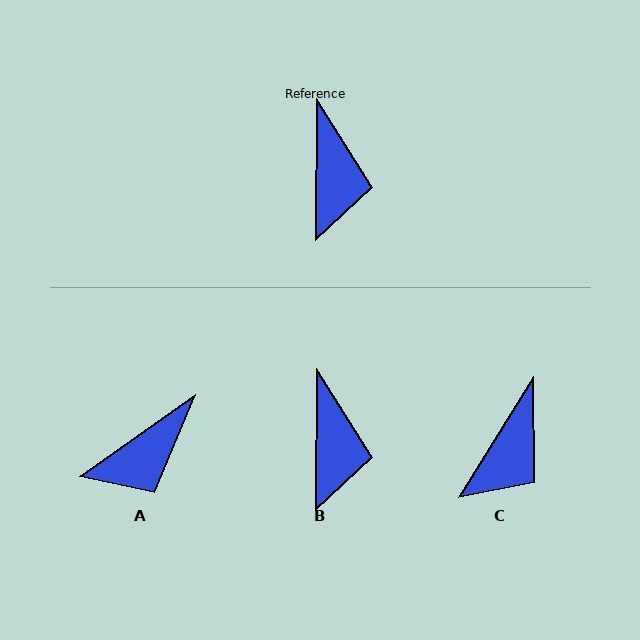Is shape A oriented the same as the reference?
No, it is off by about 55 degrees.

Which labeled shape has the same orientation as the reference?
B.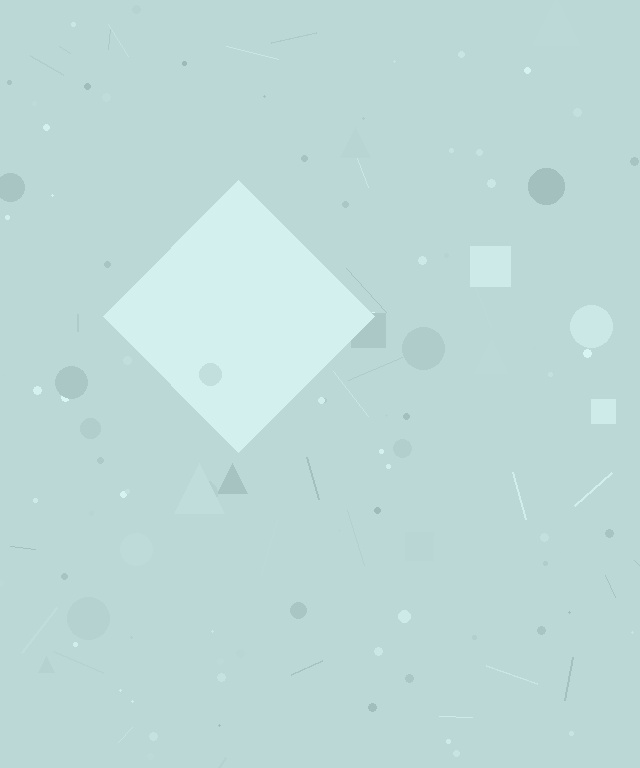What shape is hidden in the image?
A diamond is hidden in the image.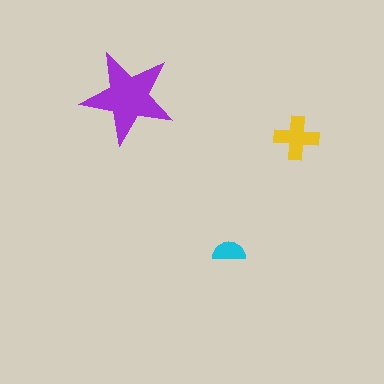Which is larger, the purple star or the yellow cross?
The purple star.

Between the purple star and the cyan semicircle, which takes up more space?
The purple star.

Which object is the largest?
The purple star.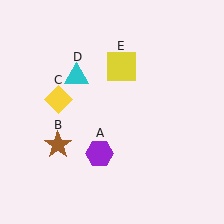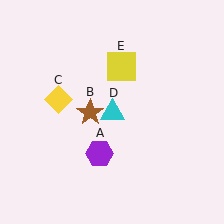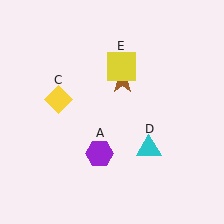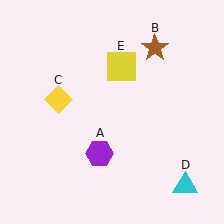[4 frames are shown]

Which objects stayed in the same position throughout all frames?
Purple hexagon (object A) and yellow diamond (object C) and yellow square (object E) remained stationary.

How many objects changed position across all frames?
2 objects changed position: brown star (object B), cyan triangle (object D).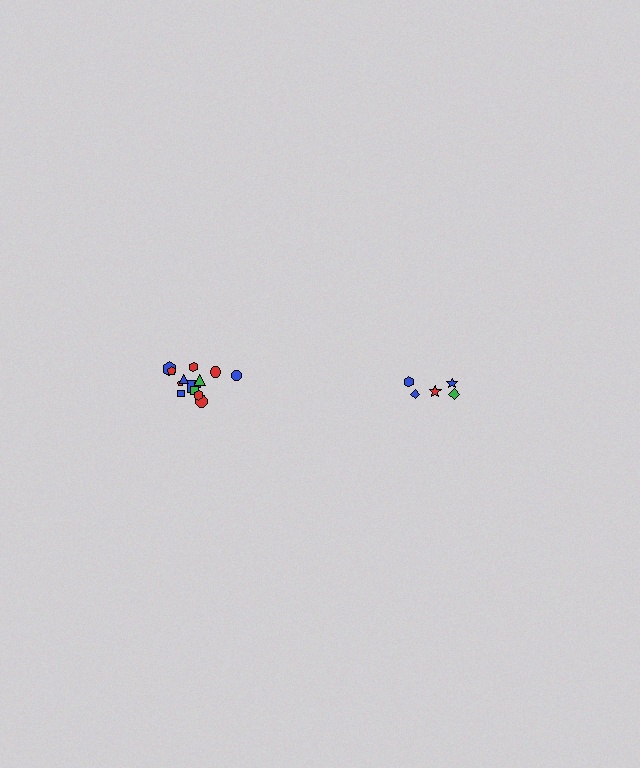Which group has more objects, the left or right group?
The left group.